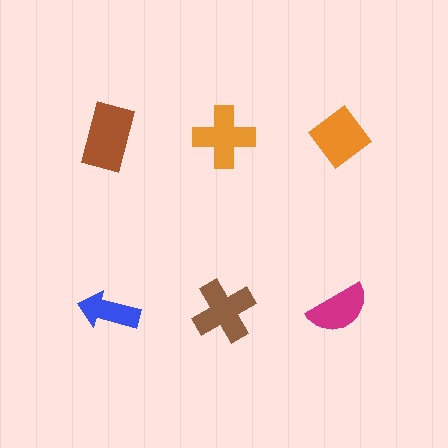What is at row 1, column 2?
An orange cross.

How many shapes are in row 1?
3 shapes.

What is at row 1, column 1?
A brown rectangle.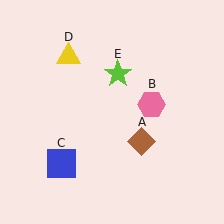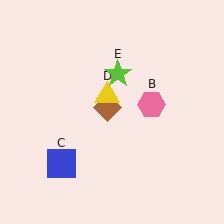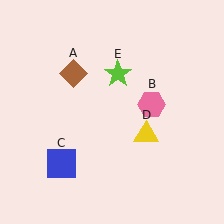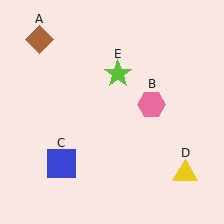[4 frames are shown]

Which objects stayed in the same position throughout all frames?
Pink hexagon (object B) and blue square (object C) and lime star (object E) remained stationary.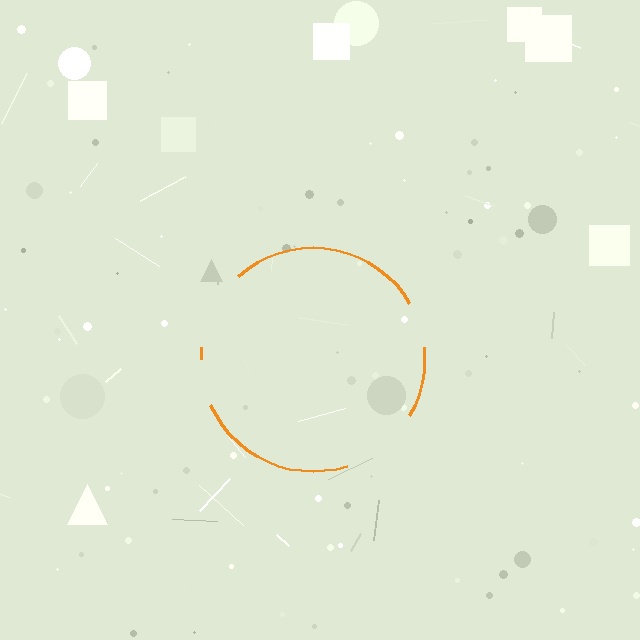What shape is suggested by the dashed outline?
The dashed outline suggests a circle.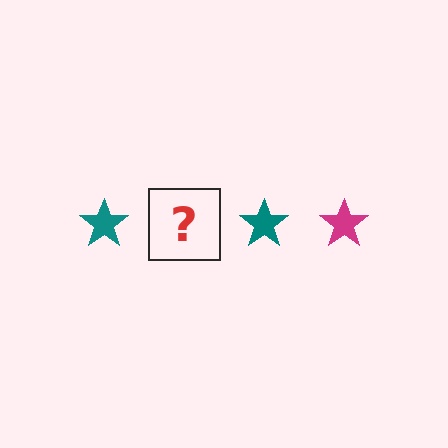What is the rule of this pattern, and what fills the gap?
The rule is that the pattern cycles through teal, magenta stars. The gap should be filled with a magenta star.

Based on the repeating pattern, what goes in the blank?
The blank should be a magenta star.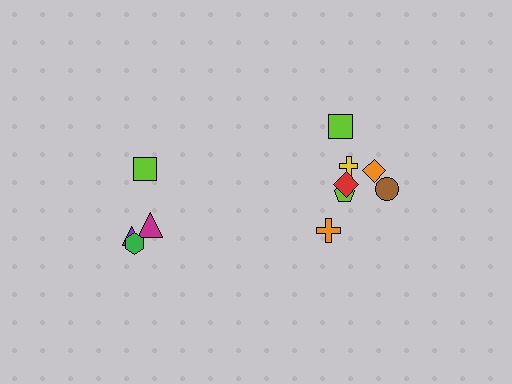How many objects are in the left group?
There are 4 objects.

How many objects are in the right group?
There are 7 objects.